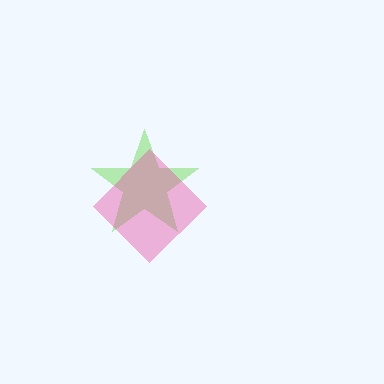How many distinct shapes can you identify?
There are 2 distinct shapes: a lime star, a pink diamond.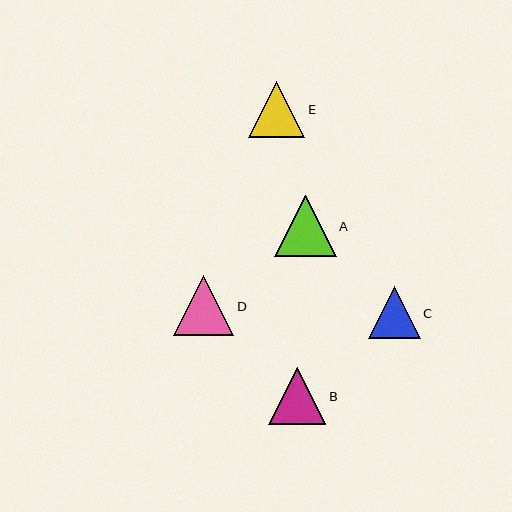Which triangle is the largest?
Triangle A is the largest with a size of approximately 62 pixels.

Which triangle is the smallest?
Triangle C is the smallest with a size of approximately 52 pixels.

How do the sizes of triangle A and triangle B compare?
Triangle A and triangle B are approximately the same size.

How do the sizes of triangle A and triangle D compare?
Triangle A and triangle D are approximately the same size.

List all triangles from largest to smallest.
From largest to smallest: A, D, B, E, C.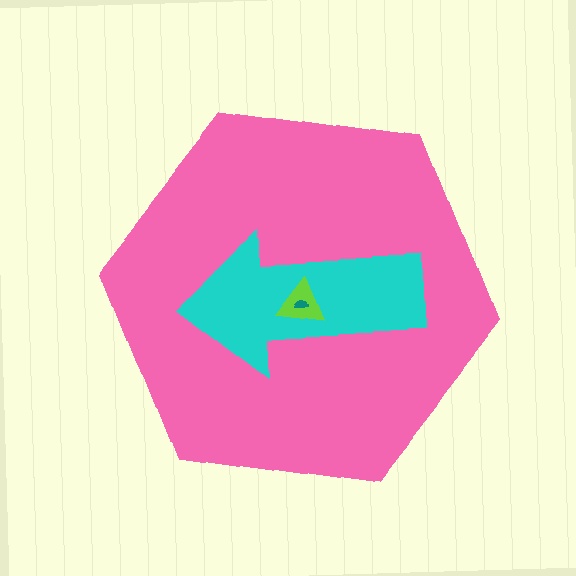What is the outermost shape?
The pink hexagon.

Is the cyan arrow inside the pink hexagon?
Yes.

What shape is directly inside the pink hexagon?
The cyan arrow.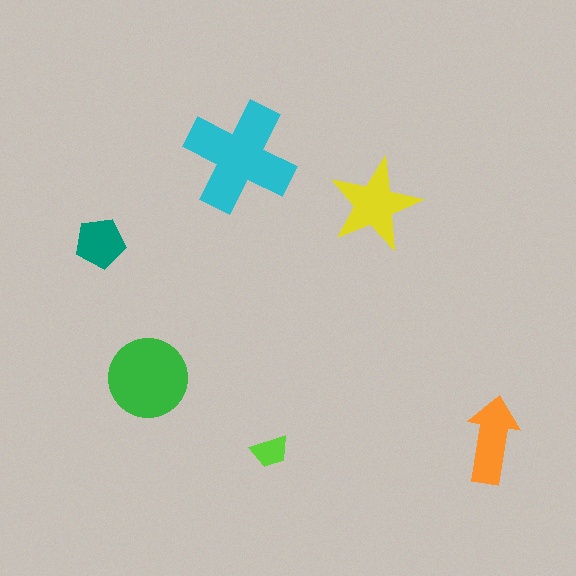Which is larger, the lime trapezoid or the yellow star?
The yellow star.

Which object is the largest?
The cyan cross.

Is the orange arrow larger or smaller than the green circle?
Smaller.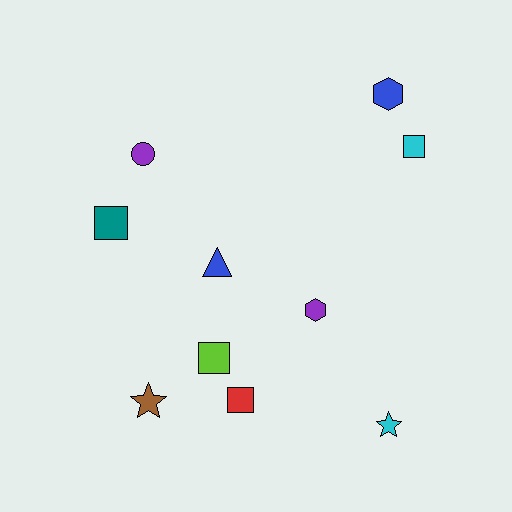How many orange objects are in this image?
There are no orange objects.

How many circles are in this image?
There is 1 circle.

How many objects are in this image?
There are 10 objects.